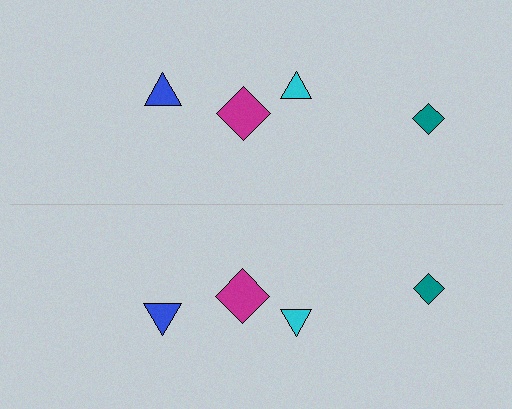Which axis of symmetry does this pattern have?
The pattern has a horizontal axis of symmetry running through the center of the image.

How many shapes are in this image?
There are 8 shapes in this image.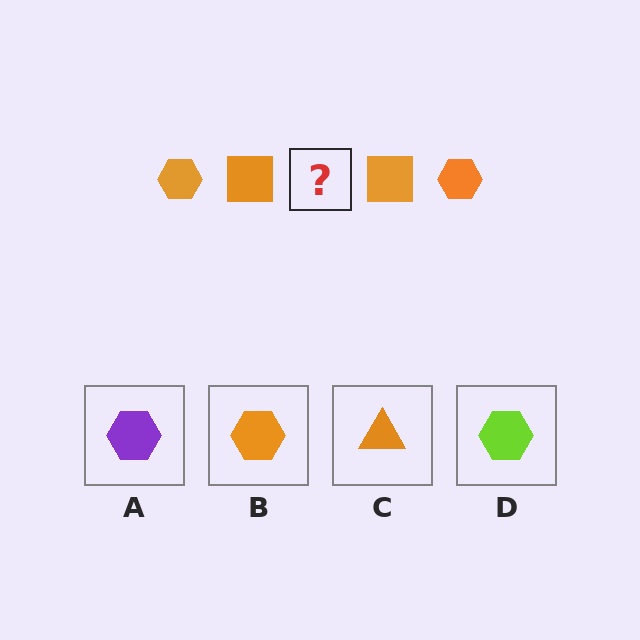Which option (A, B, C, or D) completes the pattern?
B.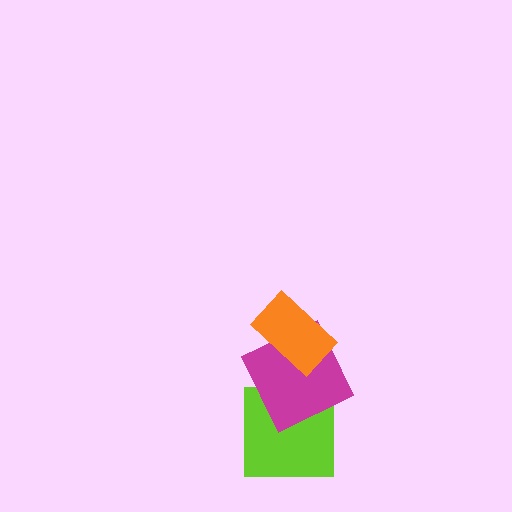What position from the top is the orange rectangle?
The orange rectangle is 1st from the top.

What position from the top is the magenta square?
The magenta square is 2nd from the top.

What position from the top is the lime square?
The lime square is 3rd from the top.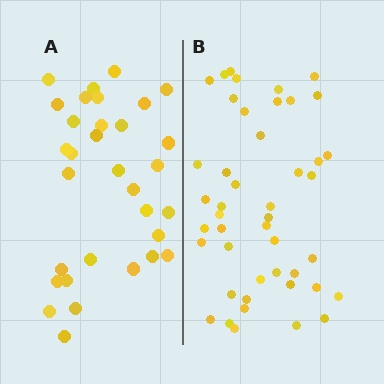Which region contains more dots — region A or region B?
Region B (the right region) has more dots.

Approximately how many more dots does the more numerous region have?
Region B has approximately 15 more dots than region A.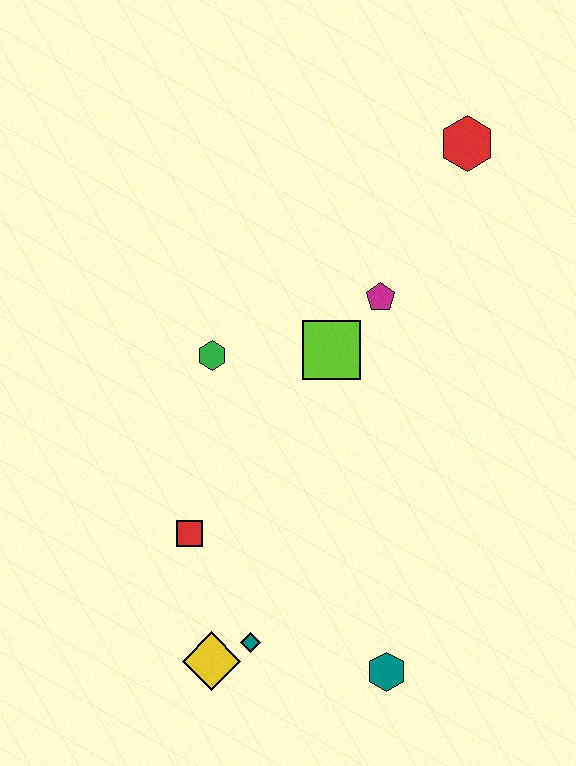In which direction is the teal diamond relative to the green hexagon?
The teal diamond is below the green hexagon.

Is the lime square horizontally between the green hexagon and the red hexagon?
Yes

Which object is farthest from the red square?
The red hexagon is farthest from the red square.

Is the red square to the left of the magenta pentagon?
Yes